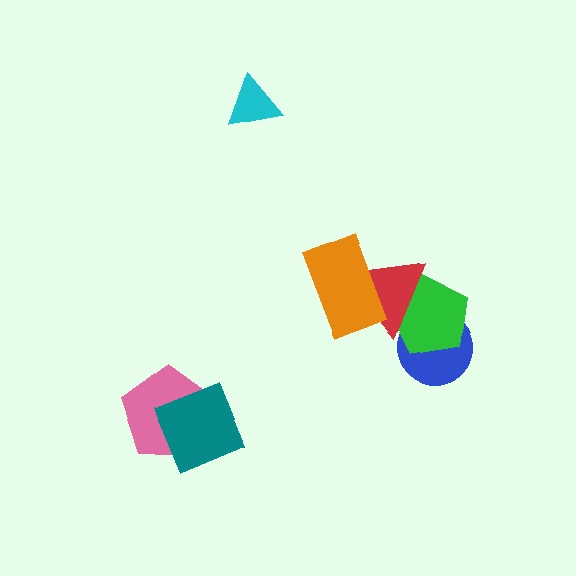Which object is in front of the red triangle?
The orange rectangle is in front of the red triangle.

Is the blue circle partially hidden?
Yes, it is partially covered by another shape.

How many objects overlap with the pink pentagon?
1 object overlaps with the pink pentagon.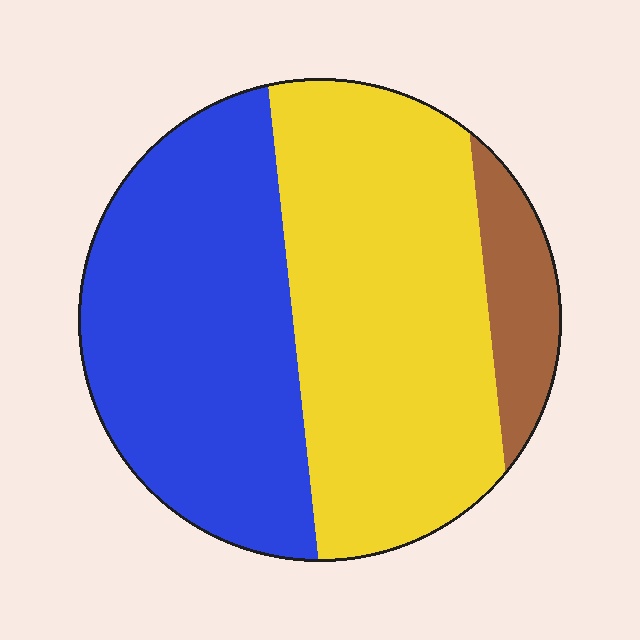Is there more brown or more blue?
Blue.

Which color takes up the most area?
Yellow, at roughly 45%.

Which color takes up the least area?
Brown, at roughly 10%.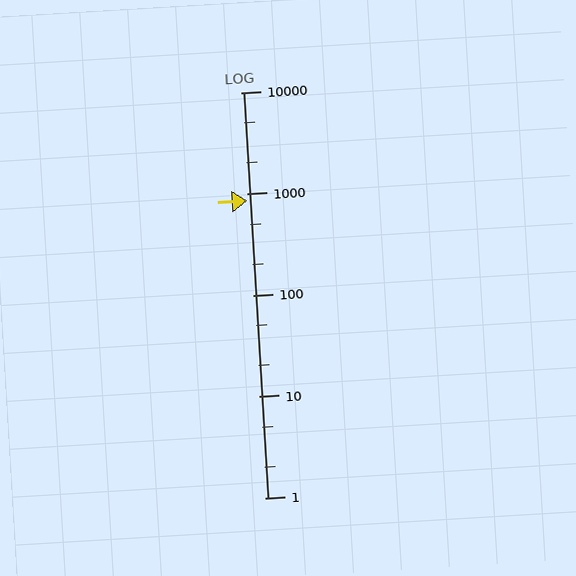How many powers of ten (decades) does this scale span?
The scale spans 4 decades, from 1 to 10000.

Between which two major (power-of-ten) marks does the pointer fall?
The pointer is between 100 and 1000.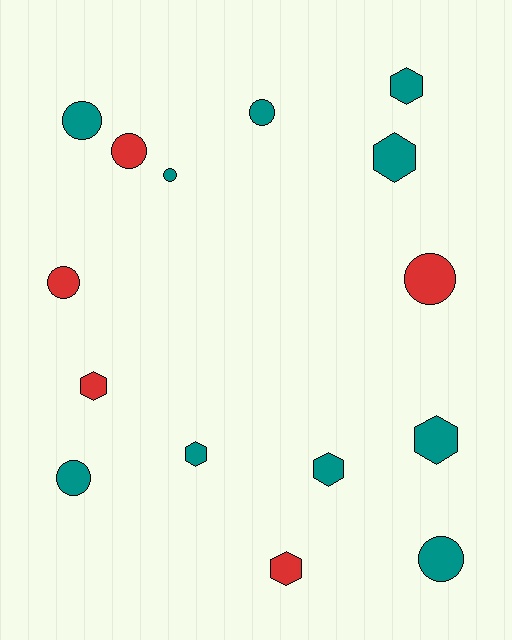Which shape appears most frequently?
Circle, with 8 objects.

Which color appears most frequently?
Teal, with 10 objects.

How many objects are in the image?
There are 15 objects.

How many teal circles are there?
There are 5 teal circles.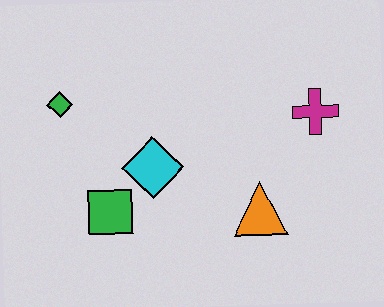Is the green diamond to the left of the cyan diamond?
Yes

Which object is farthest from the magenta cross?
The green diamond is farthest from the magenta cross.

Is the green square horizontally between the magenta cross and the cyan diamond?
No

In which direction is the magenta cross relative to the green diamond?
The magenta cross is to the right of the green diamond.